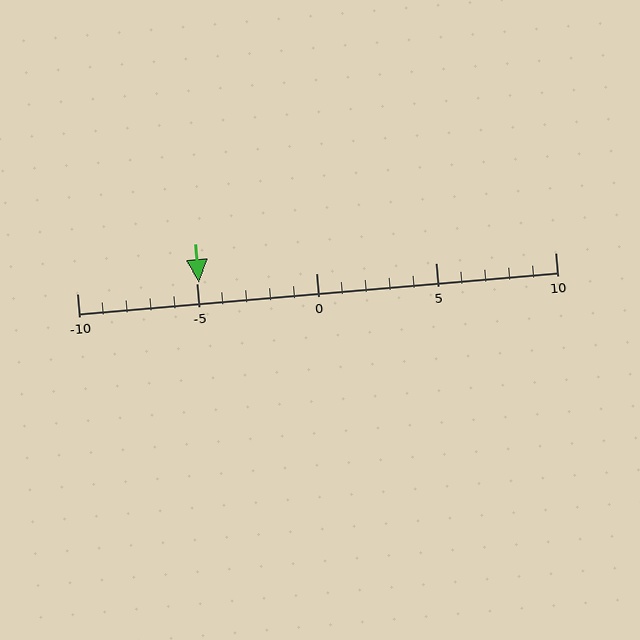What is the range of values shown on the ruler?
The ruler shows values from -10 to 10.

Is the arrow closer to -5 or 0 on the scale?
The arrow is closer to -5.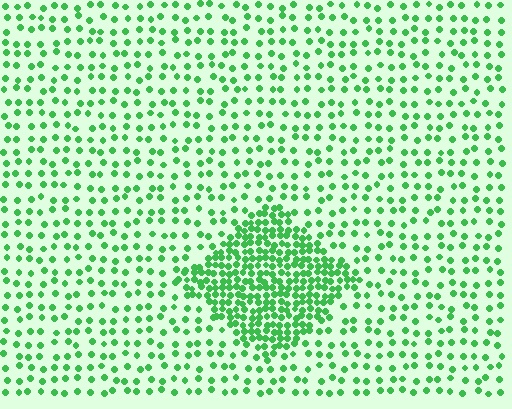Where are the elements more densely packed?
The elements are more densely packed inside the diamond boundary.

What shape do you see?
I see a diamond.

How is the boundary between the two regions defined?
The boundary is defined by a change in element density (approximately 2.7x ratio). All elements are the same color, size, and shape.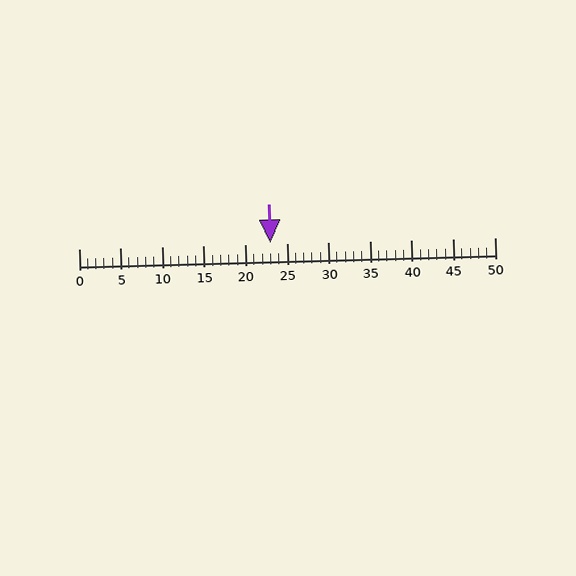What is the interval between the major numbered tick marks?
The major tick marks are spaced 5 units apart.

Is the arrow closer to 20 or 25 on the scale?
The arrow is closer to 25.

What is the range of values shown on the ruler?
The ruler shows values from 0 to 50.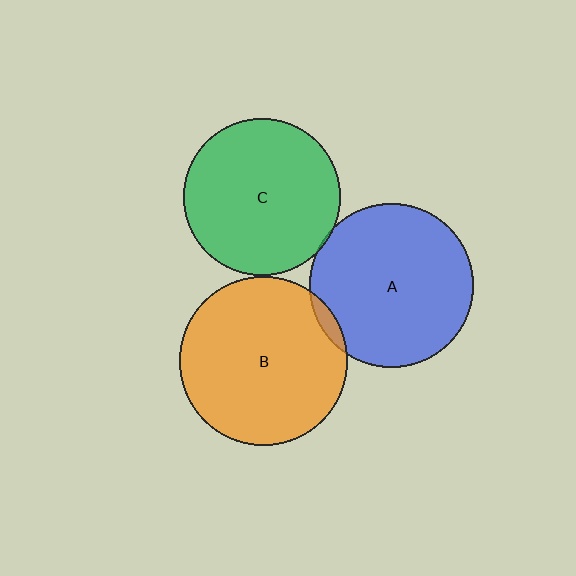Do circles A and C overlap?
Yes.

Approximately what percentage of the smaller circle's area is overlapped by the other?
Approximately 5%.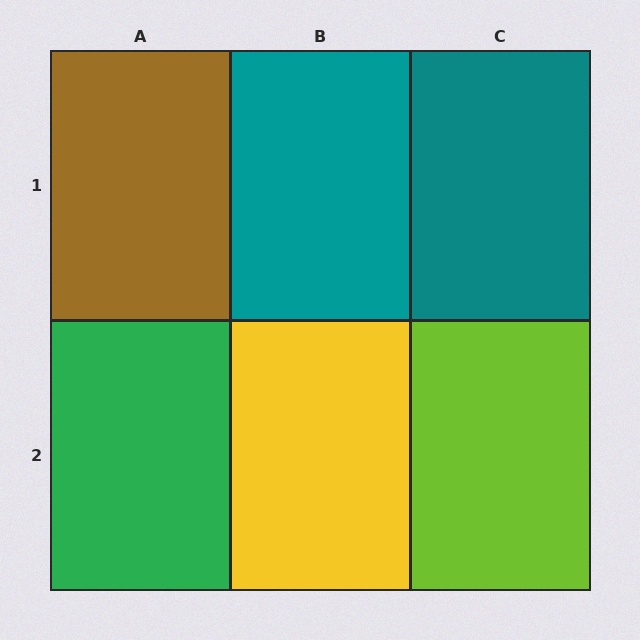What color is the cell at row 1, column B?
Teal.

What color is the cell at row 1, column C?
Teal.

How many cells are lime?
1 cell is lime.